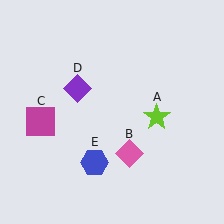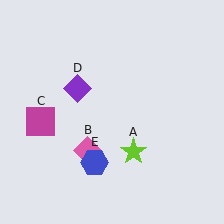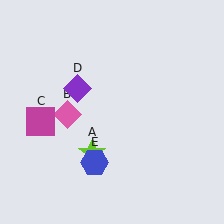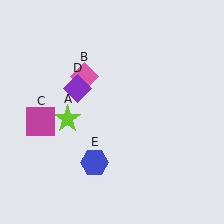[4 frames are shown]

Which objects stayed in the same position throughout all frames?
Magenta square (object C) and purple diamond (object D) and blue hexagon (object E) remained stationary.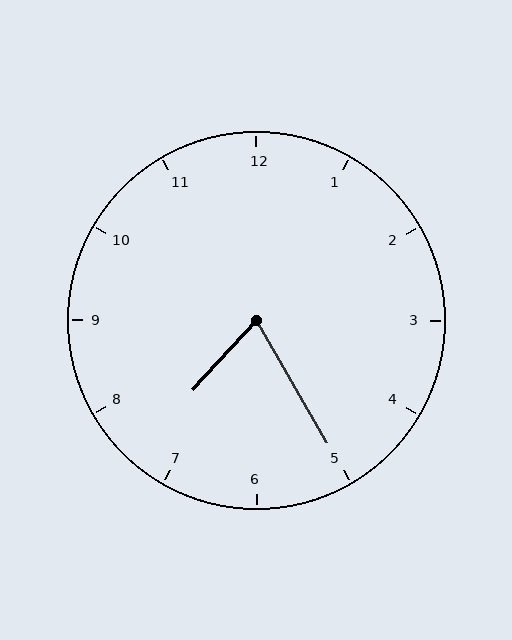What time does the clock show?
7:25.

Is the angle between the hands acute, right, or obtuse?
It is acute.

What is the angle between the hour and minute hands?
Approximately 72 degrees.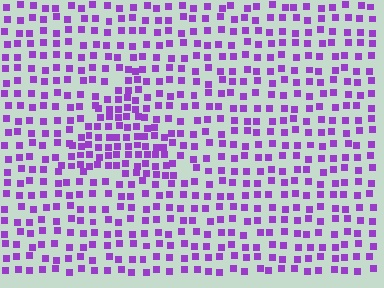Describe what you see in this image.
The image contains small purple elements arranged at two different densities. A triangle-shaped region is visible where the elements are more densely packed than the surrounding area.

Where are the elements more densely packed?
The elements are more densely packed inside the triangle boundary.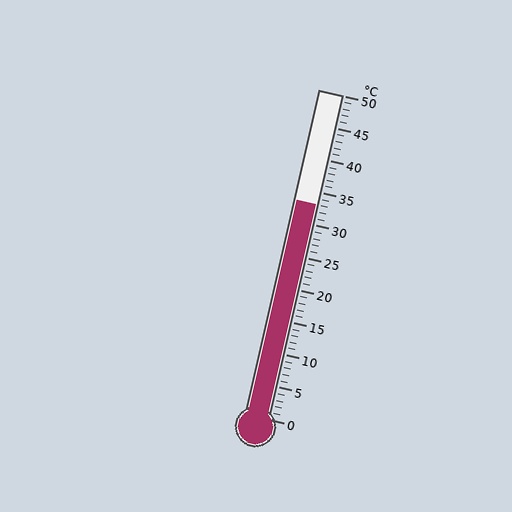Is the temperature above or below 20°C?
The temperature is above 20°C.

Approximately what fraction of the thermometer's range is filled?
The thermometer is filled to approximately 65% of its range.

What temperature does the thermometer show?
The thermometer shows approximately 33°C.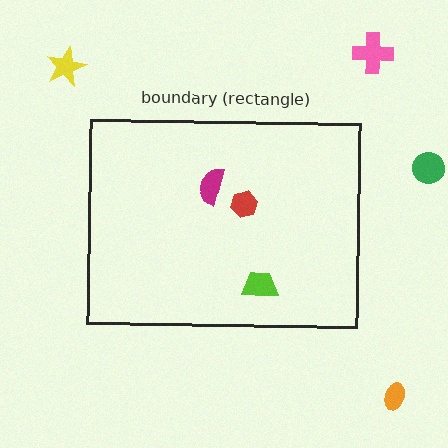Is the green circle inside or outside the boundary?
Outside.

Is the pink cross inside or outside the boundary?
Outside.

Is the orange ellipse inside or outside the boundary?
Outside.